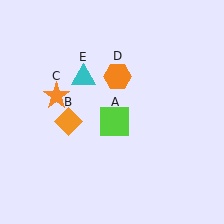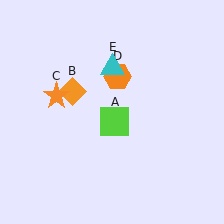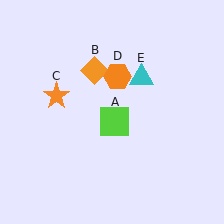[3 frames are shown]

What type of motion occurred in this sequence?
The orange diamond (object B), cyan triangle (object E) rotated clockwise around the center of the scene.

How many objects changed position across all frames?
2 objects changed position: orange diamond (object B), cyan triangle (object E).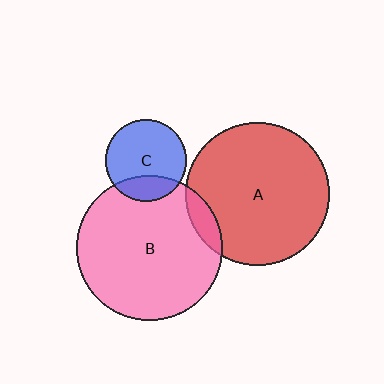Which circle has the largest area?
Circle B (pink).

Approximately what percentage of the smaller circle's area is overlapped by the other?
Approximately 25%.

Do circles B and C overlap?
Yes.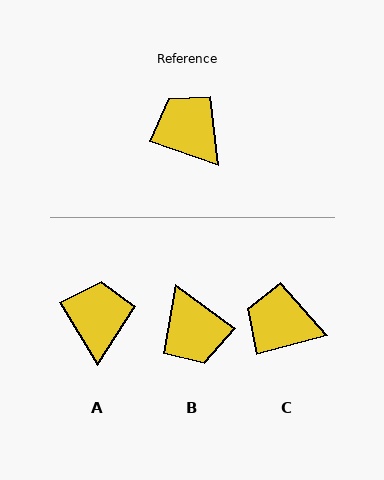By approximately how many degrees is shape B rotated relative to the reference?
Approximately 163 degrees counter-clockwise.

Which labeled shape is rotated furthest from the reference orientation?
B, about 163 degrees away.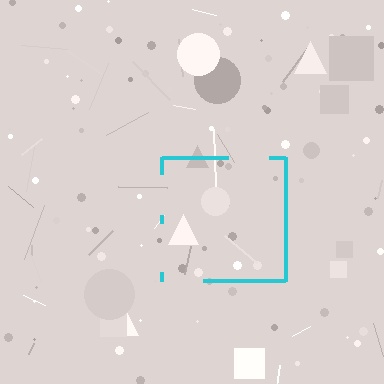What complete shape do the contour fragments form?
The contour fragments form a square.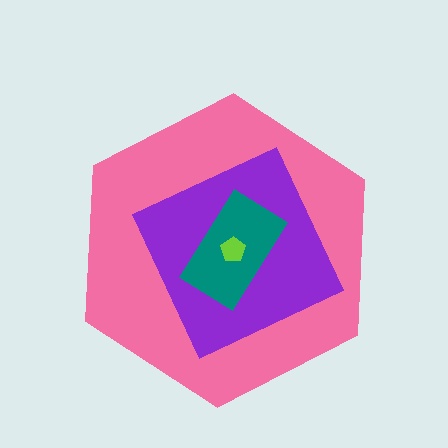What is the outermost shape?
The pink hexagon.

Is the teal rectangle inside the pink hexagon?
Yes.